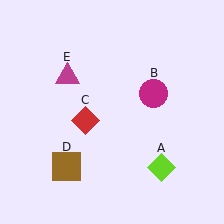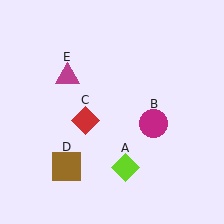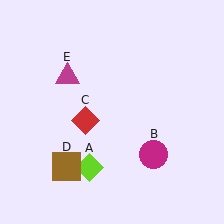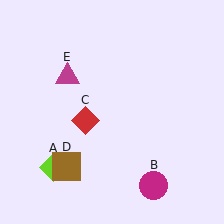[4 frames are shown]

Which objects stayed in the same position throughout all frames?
Red diamond (object C) and brown square (object D) and magenta triangle (object E) remained stationary.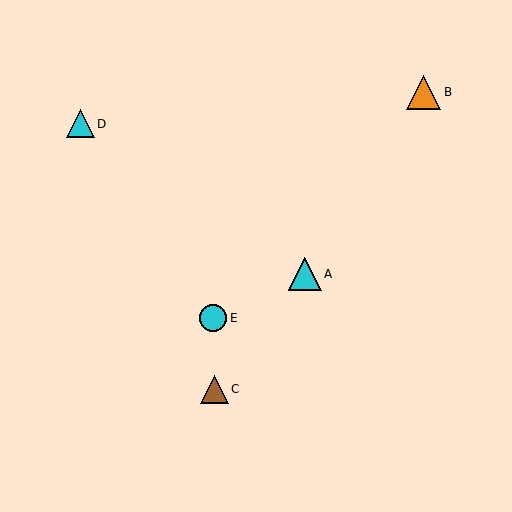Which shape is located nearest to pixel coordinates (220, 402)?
The brown triangle (labeled C) at (214, 390) is nearest to that location.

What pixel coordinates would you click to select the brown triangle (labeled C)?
Click at (214, 390) to select the brown triangle C.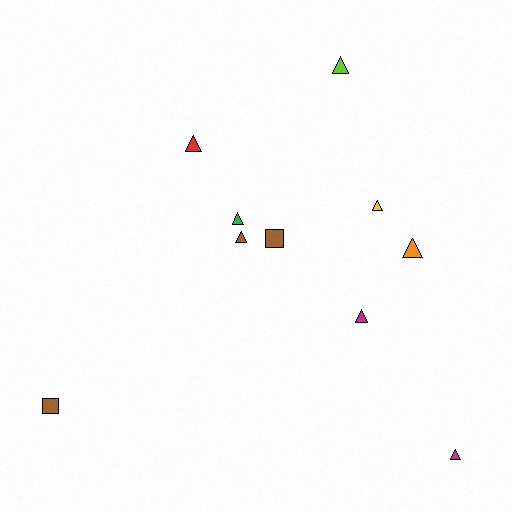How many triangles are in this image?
There are 8 triangles.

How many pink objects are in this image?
There are no pink objects.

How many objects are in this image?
There are 10 objects.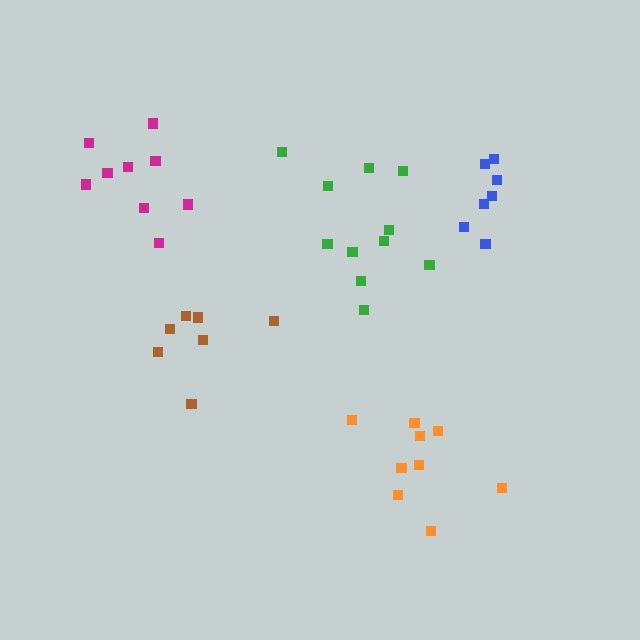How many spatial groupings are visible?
There are 5 spatial groupings.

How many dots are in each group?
Group 1: 7 dots, Group 2: 7 dots, Group 3: 9 dots, Group 4: 9 dots, Group 5: 11 dots (43 total).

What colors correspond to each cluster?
The clusters are colored: blue, brown, orange, magenta, green.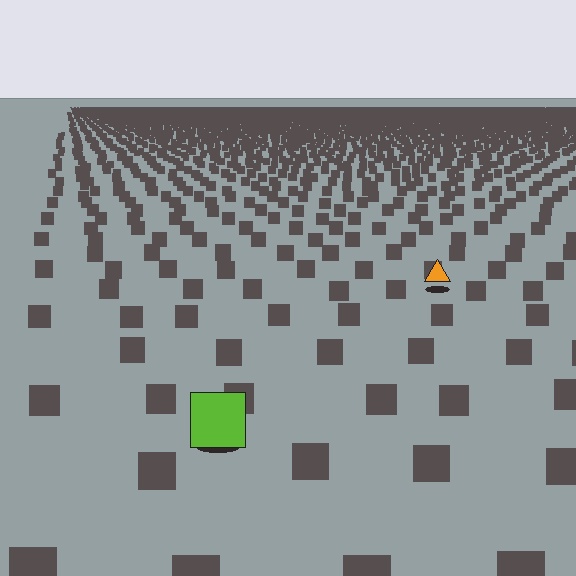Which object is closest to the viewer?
The lime square is closest. The texture marks near it are larger and more spread out.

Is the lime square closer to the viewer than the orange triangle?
Yes. The lime square is closer — you can tell from the texture gradient: the ground texture is coarser near it.